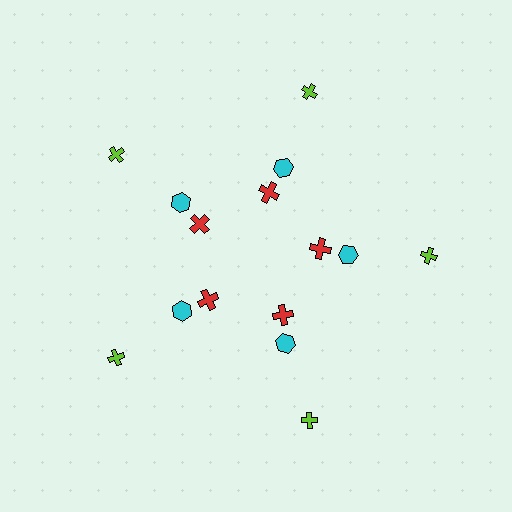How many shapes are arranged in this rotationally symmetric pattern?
There are 15 shapes, arranged in 5 groups of 3.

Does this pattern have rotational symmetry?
Yes, this pattern has 5-fold rotational symmetry. It looks the same after rotating 72 degrees around the center.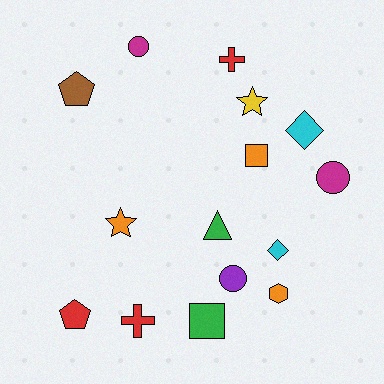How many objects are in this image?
There are 15 objects.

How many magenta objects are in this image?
There are 2 magenta objects.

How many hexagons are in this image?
There is 1 hexagon.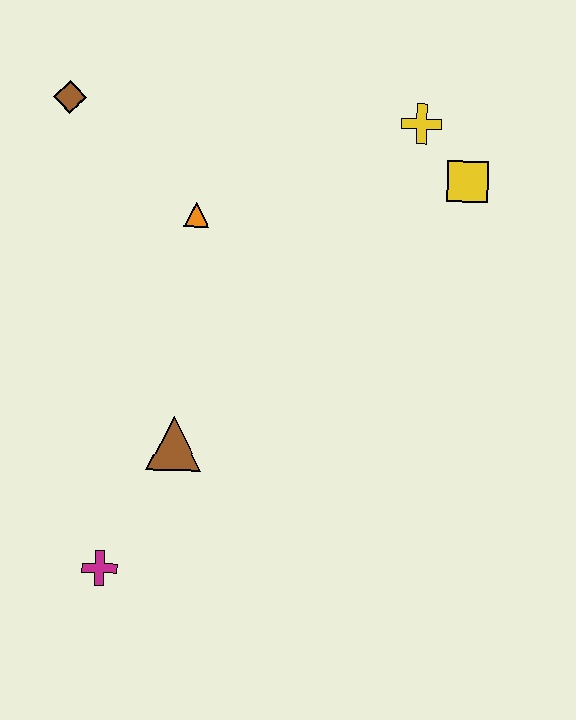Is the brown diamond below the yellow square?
No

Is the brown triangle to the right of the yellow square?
No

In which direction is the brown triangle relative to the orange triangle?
The brown triangle is below the orange triangle.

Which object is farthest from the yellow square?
The magenta cross is farthest from the yellow square.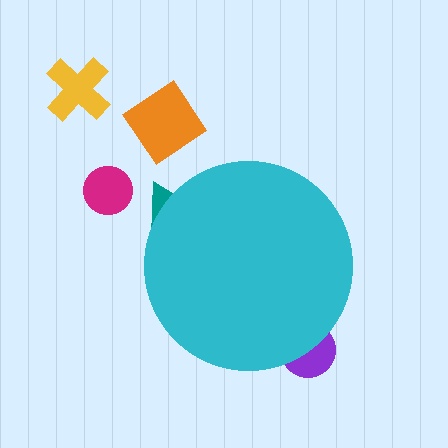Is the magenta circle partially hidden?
No, the magenta circle is fully visible.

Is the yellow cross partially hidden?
No, the yellow cross is fully visible.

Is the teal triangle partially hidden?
Yes, the teal triangle is partially hidden behind the cyan circle.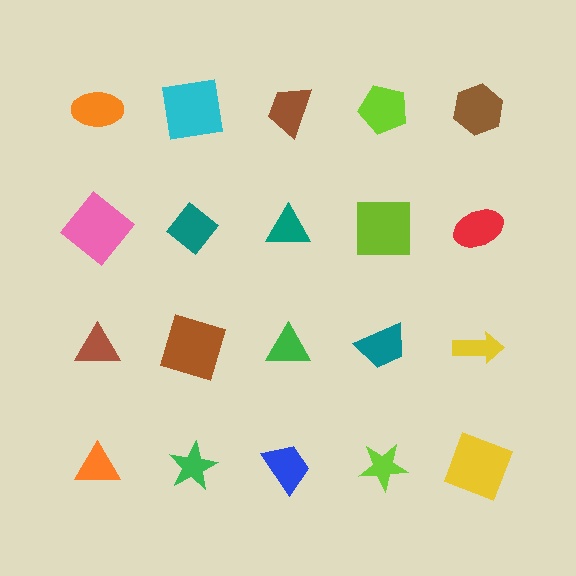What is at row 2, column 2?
A teal diamond.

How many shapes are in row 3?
5 shapes.